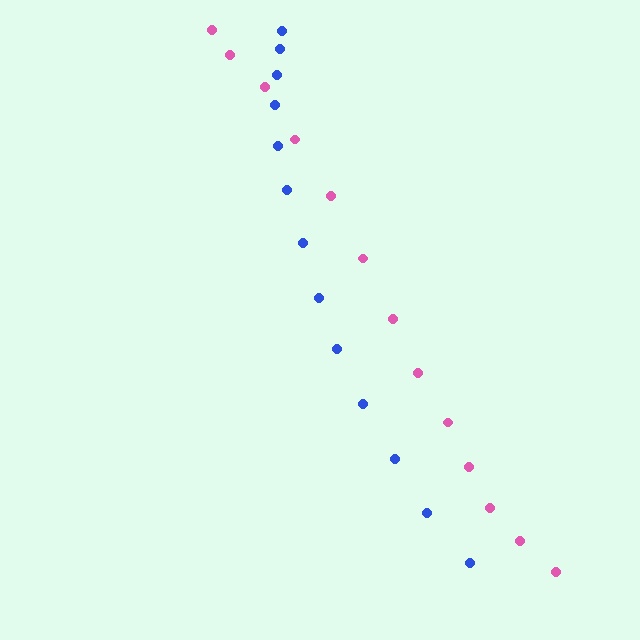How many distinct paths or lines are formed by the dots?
There are 2 distinct paths.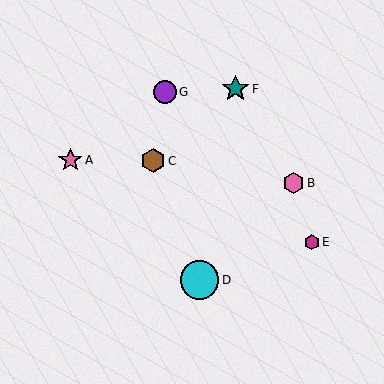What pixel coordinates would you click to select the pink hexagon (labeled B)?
Click at (293, 183) to select the pink hexagon B.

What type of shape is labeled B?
Shape B is a pink hexagon.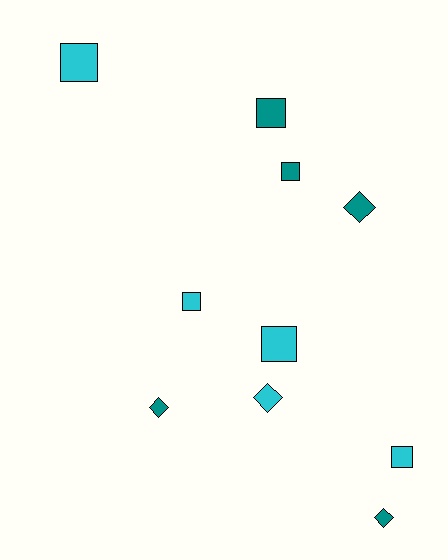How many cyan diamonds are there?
There is 1 cyan diamond.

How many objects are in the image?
There are 10 objects.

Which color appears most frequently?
Cyan, with 5 objects.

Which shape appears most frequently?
Square, with 6 objects.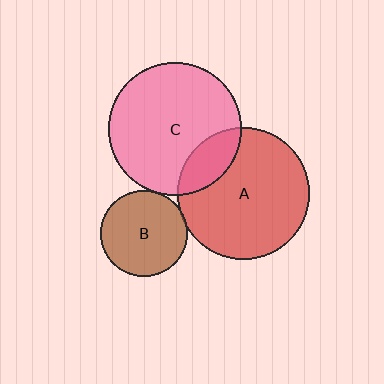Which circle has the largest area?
Circle C (pink).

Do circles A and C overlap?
Yes.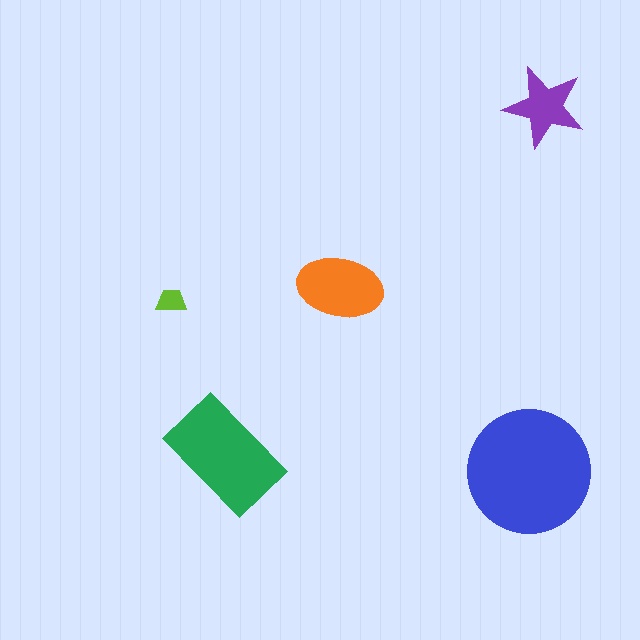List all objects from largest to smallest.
The blue circle, the green rectangle, the orange ellipse, the purple star, the lime trapezoid.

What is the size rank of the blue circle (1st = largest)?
1st.